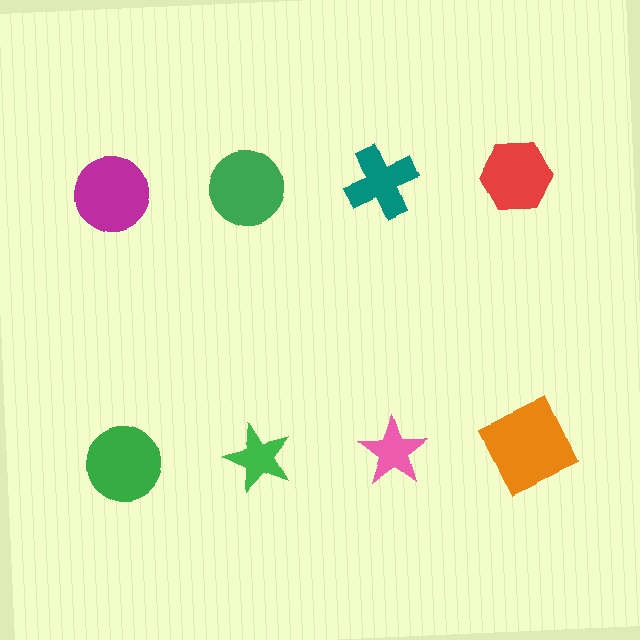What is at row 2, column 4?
An orange square.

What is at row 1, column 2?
A green circle.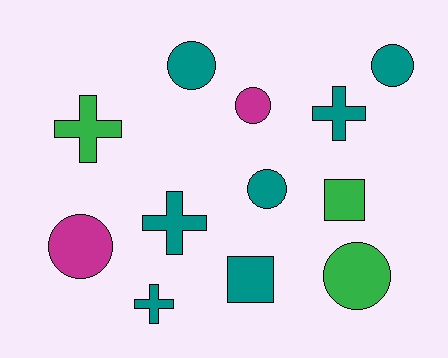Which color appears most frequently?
Teal, with 7 objects.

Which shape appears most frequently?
Circle, with 6 objects.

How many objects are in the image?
There are 12 objects.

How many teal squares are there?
There is 1 teal square.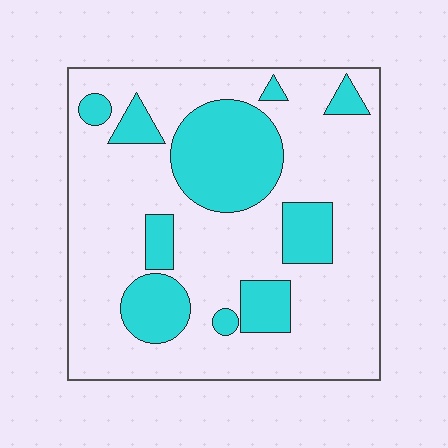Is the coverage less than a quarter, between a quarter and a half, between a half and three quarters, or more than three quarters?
Between a quarter and a half.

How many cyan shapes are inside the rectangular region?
10.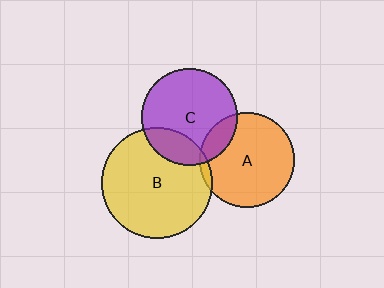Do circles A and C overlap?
Yes.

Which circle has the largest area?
Circle B (yellow).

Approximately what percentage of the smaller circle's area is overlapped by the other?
Approximately 15%.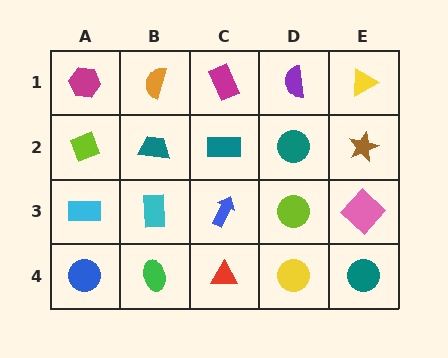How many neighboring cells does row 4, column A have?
2.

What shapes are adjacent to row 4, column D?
A lime circle (row 3, column D), a red triangle (row 4, column C), a teal circle (row 4, column E).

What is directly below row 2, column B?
A cyan rectangle.